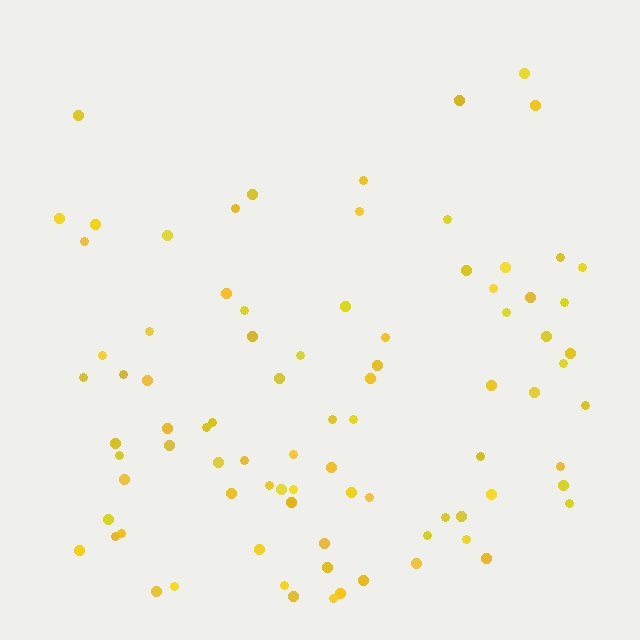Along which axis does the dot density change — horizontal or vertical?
Vertical.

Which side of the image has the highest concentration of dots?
The bottom.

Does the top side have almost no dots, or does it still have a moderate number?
Still a moderate number, just noticeably fewer than the bottom.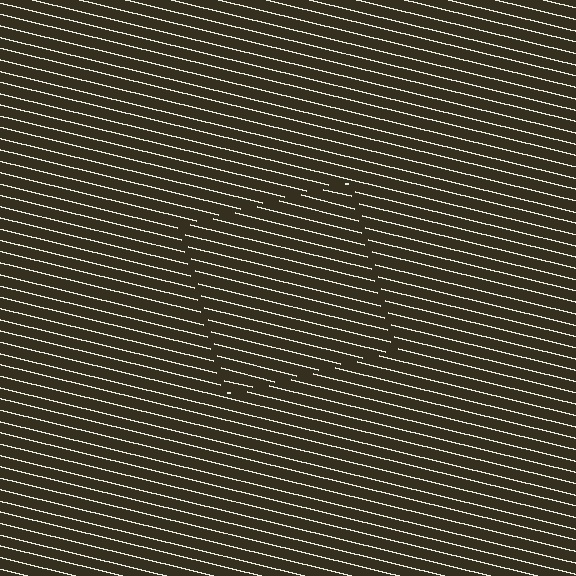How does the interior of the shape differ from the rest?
The interior of the shape contains the same grating, shifted by half a period — the contour is defined by the phase discontinuity where line-ends from the inner and outer gratings abut.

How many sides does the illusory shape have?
4 sides — the line-ends trace a square.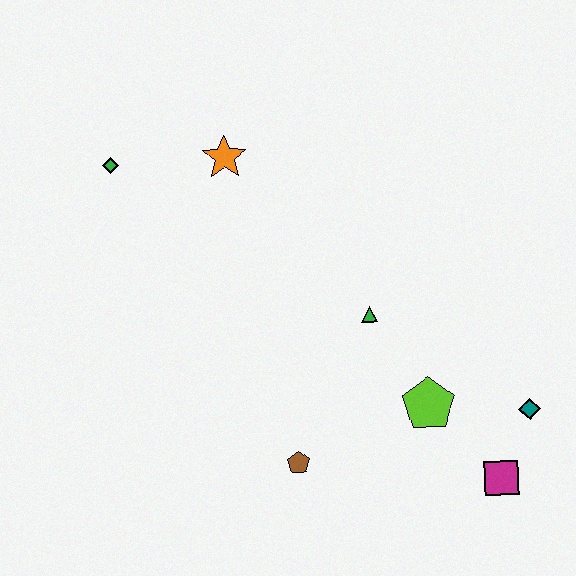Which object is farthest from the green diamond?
The magenta square is farthest from the green diamond.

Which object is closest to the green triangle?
The lime pentagon is closest to the green triangle.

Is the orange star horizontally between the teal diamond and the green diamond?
Yes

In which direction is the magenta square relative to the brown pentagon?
The magenta square is to the right of the brown pentagon.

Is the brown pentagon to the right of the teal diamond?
No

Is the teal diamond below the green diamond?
Yes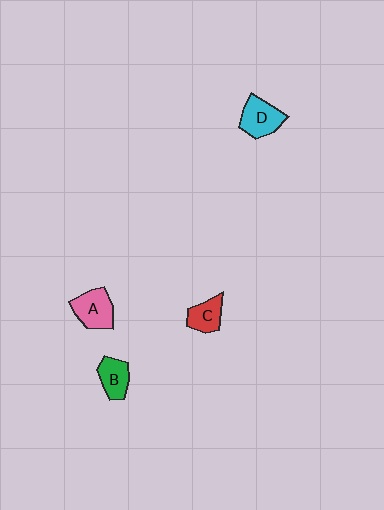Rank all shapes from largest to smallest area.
From largest to smallest: A (pink), D (cyan), B (green), C (red).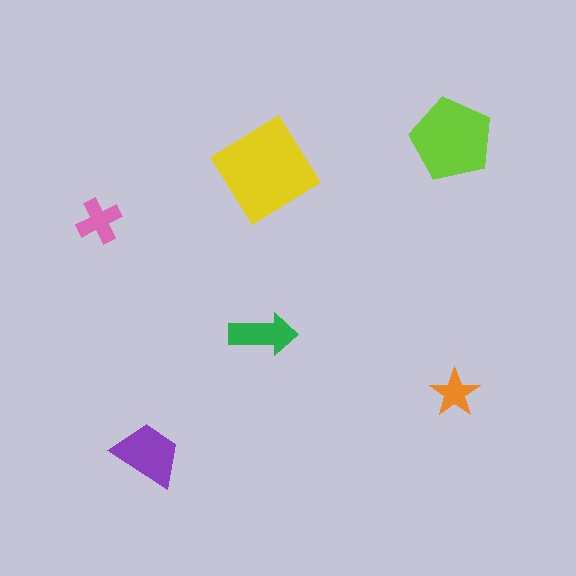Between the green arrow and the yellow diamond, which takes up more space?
The yellow diamond.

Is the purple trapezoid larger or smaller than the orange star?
Larger.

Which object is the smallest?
The orange star.